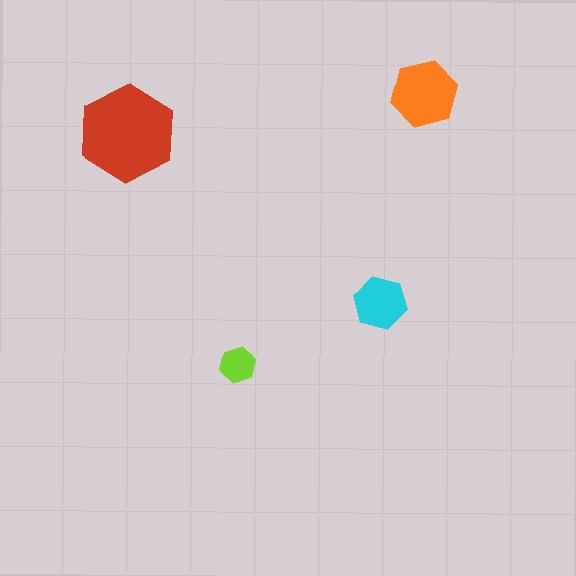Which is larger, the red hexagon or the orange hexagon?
The red one.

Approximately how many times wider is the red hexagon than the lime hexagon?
About 2.5 times wider.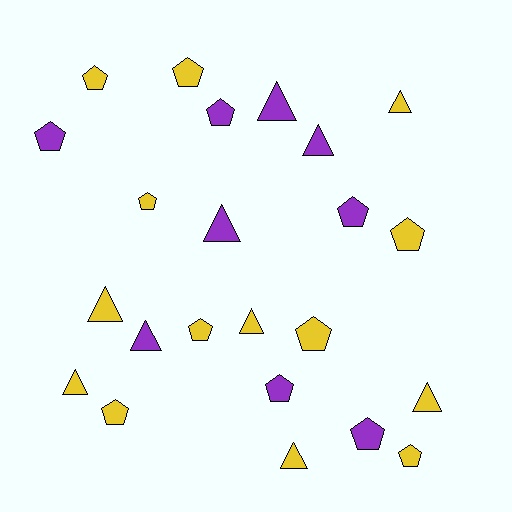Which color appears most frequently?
Yellow, with 14 objects.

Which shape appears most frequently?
Pentagon, with 13 objects.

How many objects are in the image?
There are 23 objects.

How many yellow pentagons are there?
There are 8 yellow pentagons.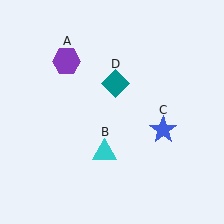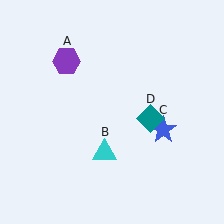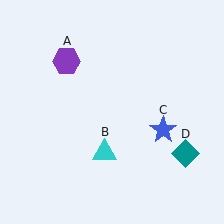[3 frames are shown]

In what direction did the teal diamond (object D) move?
The teal diamond (object D) moved down and to the right.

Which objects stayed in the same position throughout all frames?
Purple hexagon (object A) and cyan triangle (object B) and blue star (object C) remained stationary.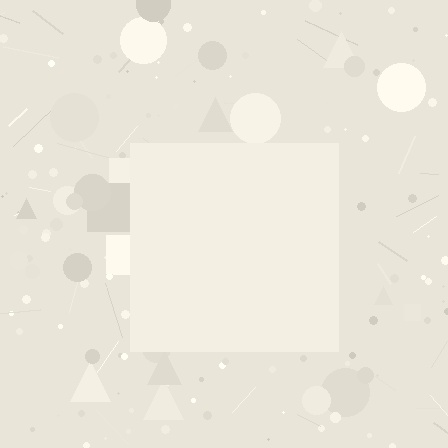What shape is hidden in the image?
A square is hidden in the image.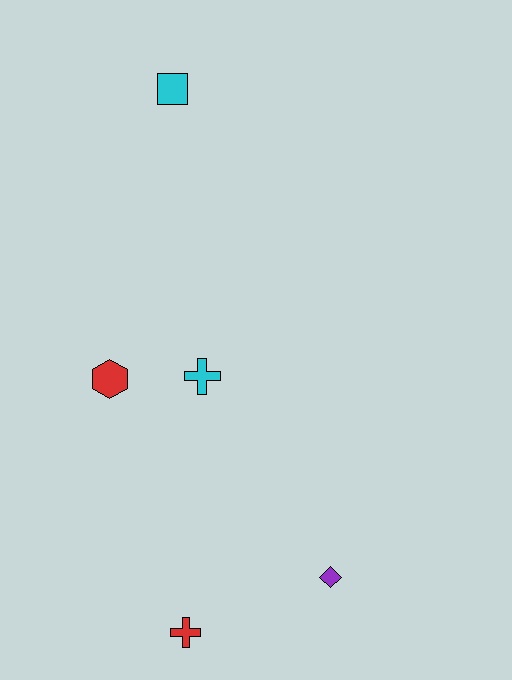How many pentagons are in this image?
There are no pentagons.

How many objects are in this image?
There are 5 objects.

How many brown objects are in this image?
There are no brown objects.